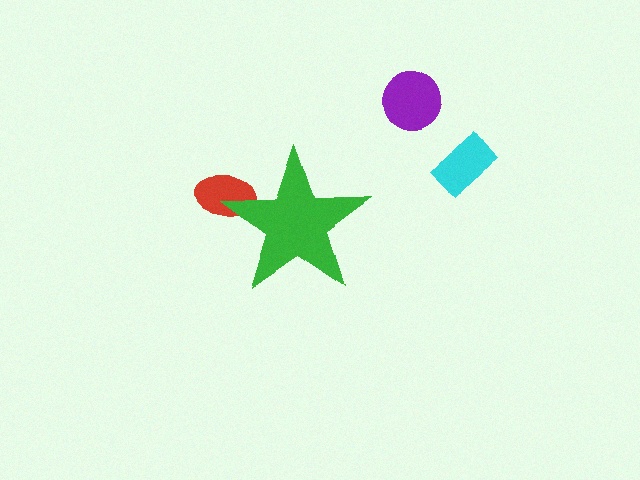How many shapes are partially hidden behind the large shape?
1 shape is partially hidden.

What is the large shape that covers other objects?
A green star.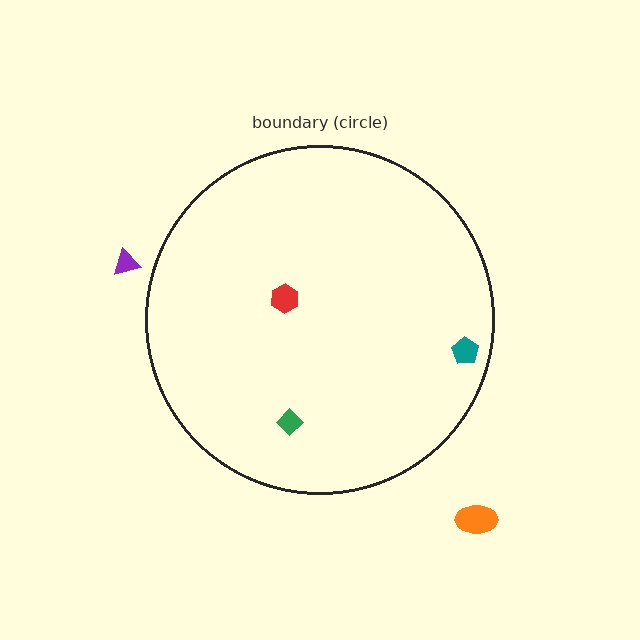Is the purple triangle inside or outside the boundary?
Outside.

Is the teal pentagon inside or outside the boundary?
Inside.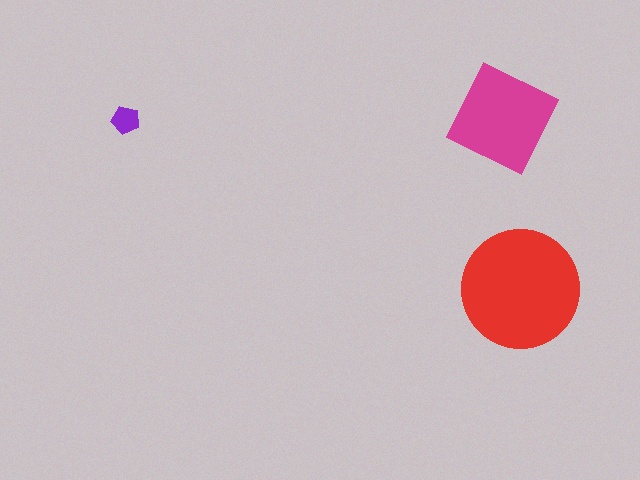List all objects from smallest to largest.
The purple pentagon, the magenta diamond, the red circle.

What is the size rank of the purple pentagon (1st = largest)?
3rd.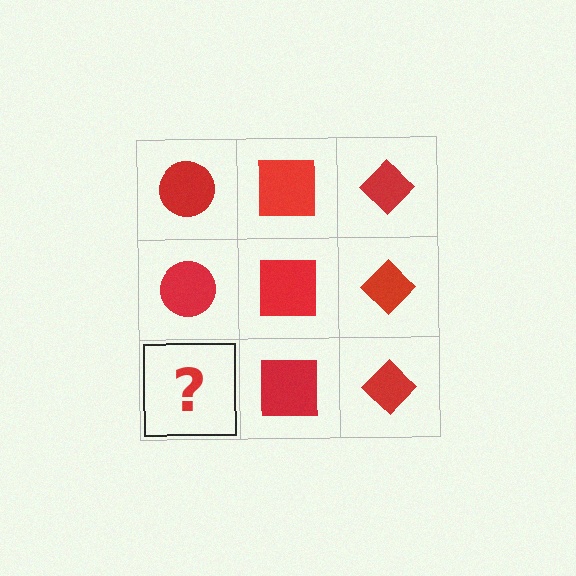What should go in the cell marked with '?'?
The missing cell should contain a red circle.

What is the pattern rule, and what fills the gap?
The rule is that each column has a consistent shape. The gap should be filled with a red circle.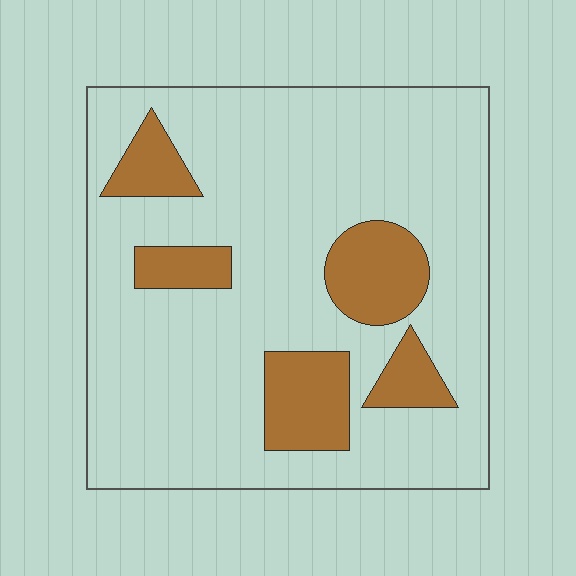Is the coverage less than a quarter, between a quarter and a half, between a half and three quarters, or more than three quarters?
Less than a quarter.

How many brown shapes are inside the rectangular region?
5.